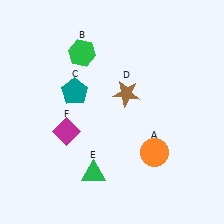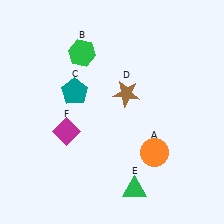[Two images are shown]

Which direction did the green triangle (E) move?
The green triangle (E) moved right.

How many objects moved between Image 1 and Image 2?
1 object moved between the two images.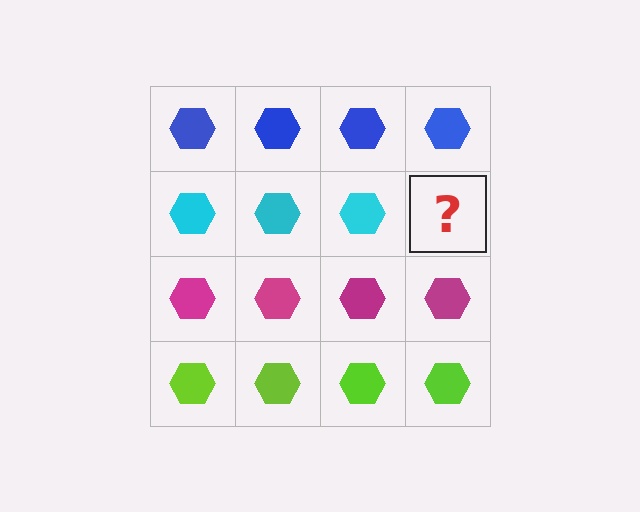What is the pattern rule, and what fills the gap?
The rule is that each row has a consistent color. The gap should be filled with a cyan hexagon.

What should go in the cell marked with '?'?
The missing cell should contain a cyan hexagon.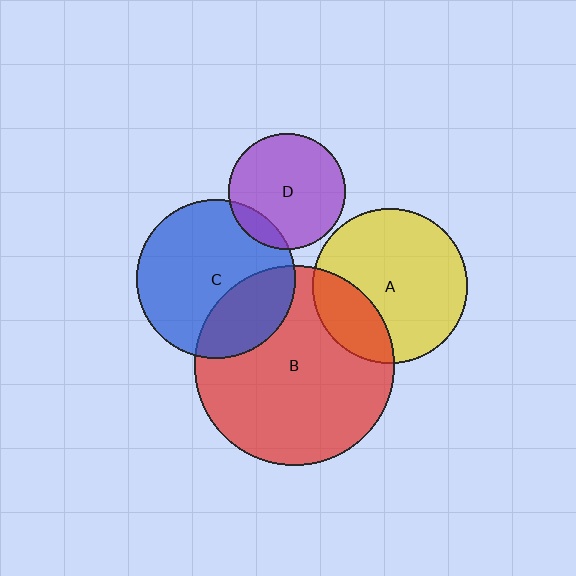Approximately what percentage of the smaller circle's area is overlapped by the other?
Approximately 30%.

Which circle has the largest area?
Circle B (red).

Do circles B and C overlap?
Yes.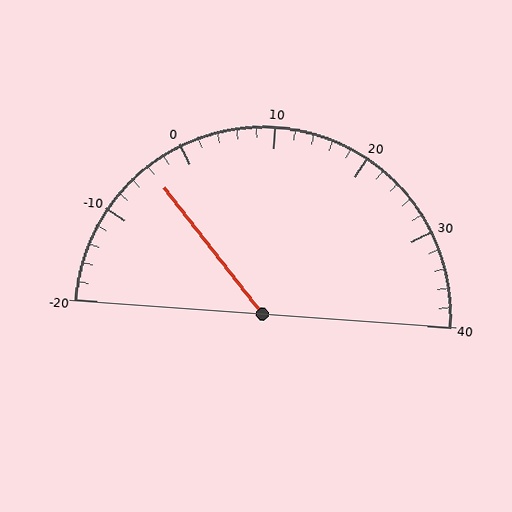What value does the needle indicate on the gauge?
The needle indicates approximately -4.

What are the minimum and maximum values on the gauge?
The gauge ranges from -20 to 40.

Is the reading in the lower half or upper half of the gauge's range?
The reading is in the lower half of the range (-20 to 40).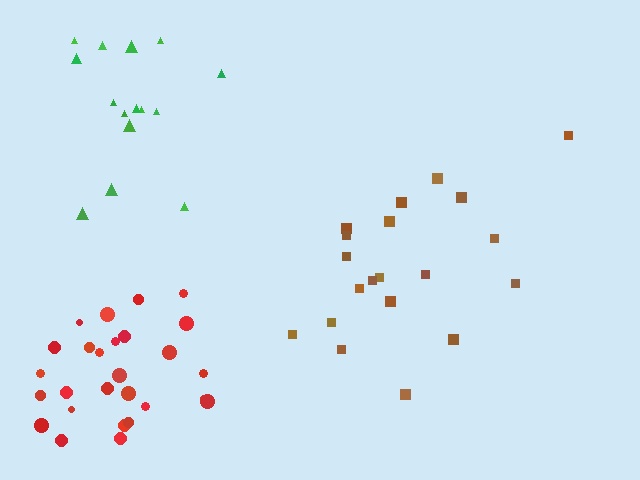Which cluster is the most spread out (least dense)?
Green.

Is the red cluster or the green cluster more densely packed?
Red.